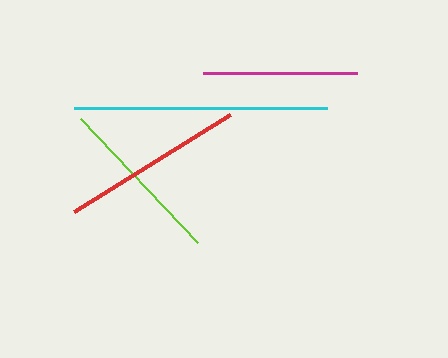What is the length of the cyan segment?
The cyan segment is approximately 254 pixels long.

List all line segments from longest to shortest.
From longest to shortest: cyan, red, lime, magenta.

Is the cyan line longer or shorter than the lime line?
The cyan line is longer than the lime line.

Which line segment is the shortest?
The magenta line is the shortest at approximately 154 pixels.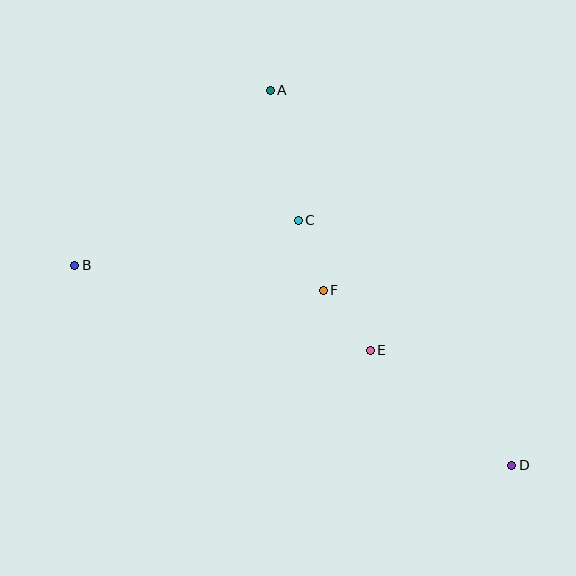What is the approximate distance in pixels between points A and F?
The distance between A and F is approximately 207 pixels.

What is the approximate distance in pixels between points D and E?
The distance between D and E is approximately 183 pixels.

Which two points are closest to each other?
Points C and F are closest to each other.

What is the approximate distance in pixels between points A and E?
The distance between A and E is approximately 278 pixels.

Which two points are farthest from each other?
Points B and D are farthest from each other.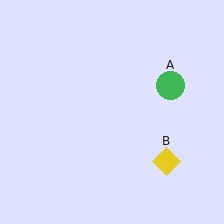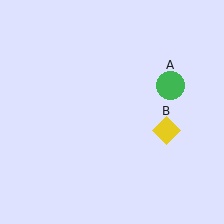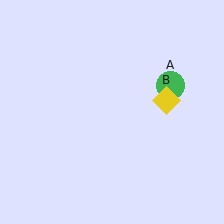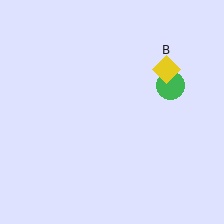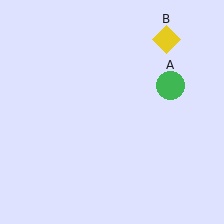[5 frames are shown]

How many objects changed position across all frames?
1 object changed position: yellow diamond (object B).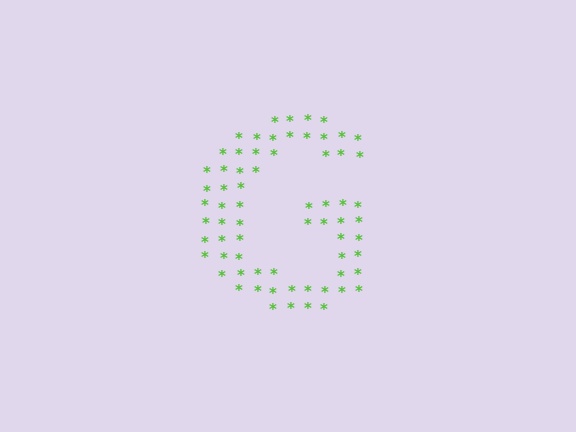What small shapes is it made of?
It is made of small asterisks.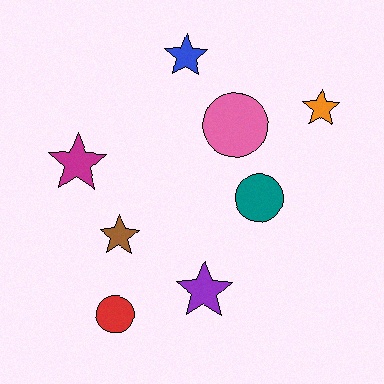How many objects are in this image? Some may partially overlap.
There are 8 objects.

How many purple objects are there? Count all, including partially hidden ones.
There is 1 purple object.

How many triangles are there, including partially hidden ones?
There are no triangles.